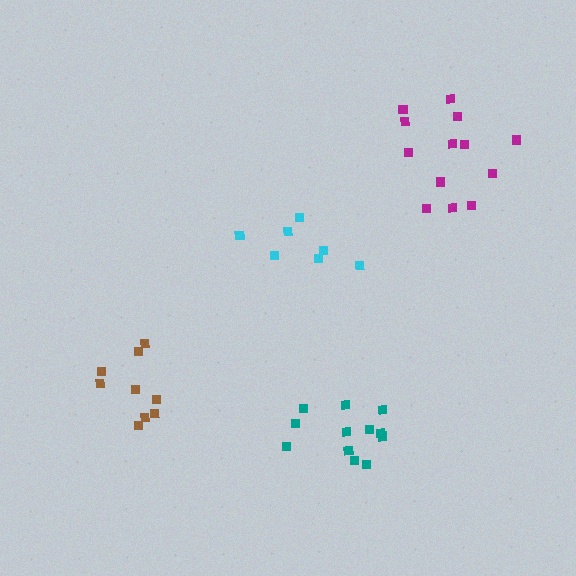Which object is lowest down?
The teal cluster is bottommost.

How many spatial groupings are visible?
There are 4 spatial groupings.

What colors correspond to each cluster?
The clusters are colored: cyan, brown, teal, magenta.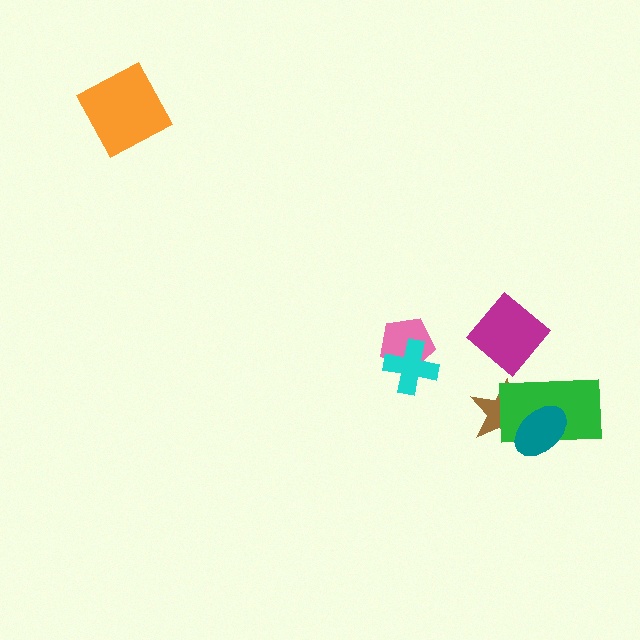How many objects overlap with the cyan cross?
1 object overlaps with the cyan cross.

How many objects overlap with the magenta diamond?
0 objects overlap with the magenta diamond.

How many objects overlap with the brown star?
2 objects overlap with the brown star.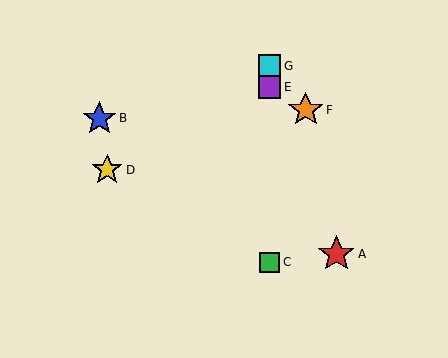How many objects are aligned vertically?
3 objects (C, E, G) are aligned vertically.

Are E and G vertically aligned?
Yes, both are at x≈270.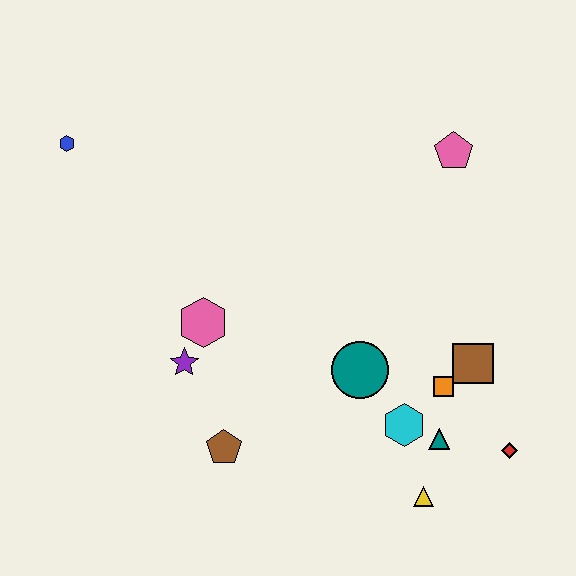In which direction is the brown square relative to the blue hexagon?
The brown square is to the right of the blue hexagon.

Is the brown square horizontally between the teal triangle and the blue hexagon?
No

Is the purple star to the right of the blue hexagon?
Yes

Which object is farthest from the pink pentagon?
The blue hexagon is farthest from the pink pentagon.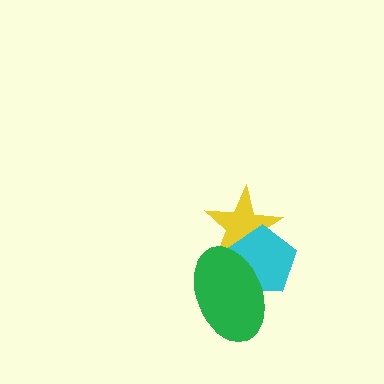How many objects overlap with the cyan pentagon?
2 objects overlap with the cyan pentagon.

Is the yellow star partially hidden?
Yes, it is partially covered by another shape.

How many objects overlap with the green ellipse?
2 objects overlap with the green ellipse.